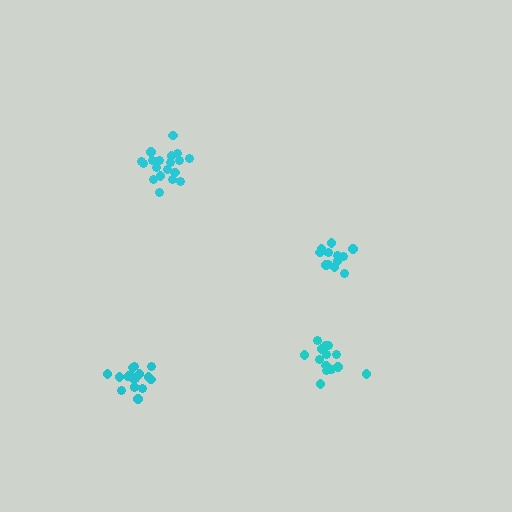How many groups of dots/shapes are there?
There are 4 groups.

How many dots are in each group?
Group 1: 14 dots, Group 2: 14 dots, Group 3: 17 dots, Group 4: 19 dots (64 total).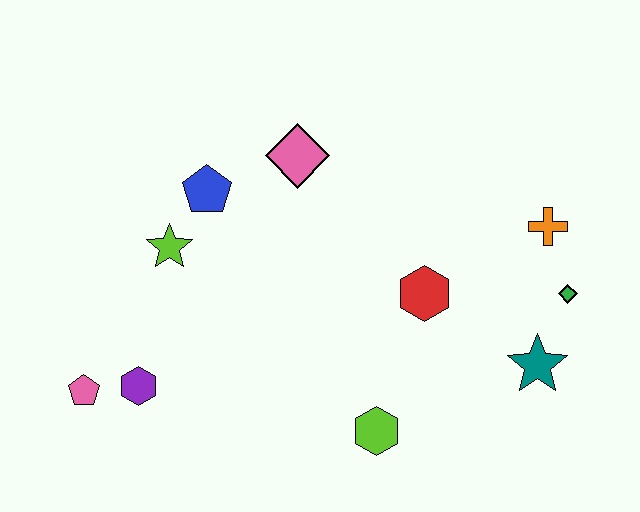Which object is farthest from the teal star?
The pink pentagon is farthest from the teal star.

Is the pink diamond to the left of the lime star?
No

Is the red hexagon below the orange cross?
Yes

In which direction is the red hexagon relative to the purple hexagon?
The red hexagon is to the right of the purple hexagon.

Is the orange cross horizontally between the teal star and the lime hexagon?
No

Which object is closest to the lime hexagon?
The red hexagon is closest to the lime hexagon.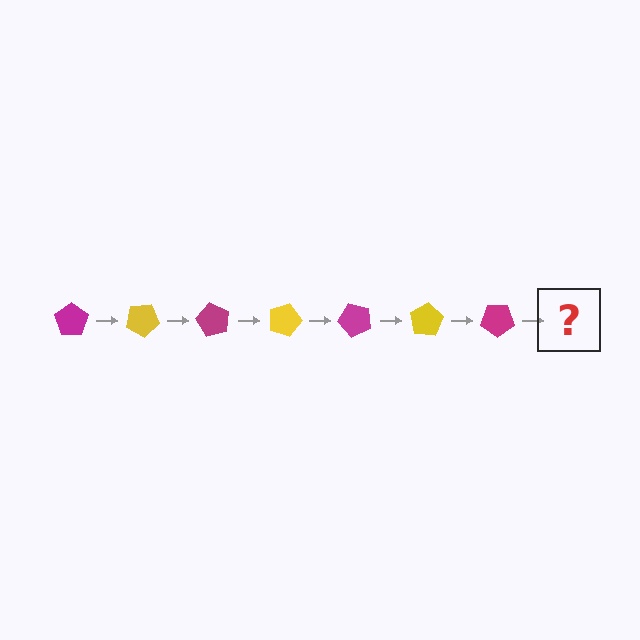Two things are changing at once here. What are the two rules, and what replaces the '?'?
The two rules are that it rotates 30 degrees each step and the color cycles through magenta and yellow. The '?' should be a yellow pentagon, rotated 210 degrees from the start.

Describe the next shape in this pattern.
It should be a yellow pentagon, rotated 210 degrees from the start.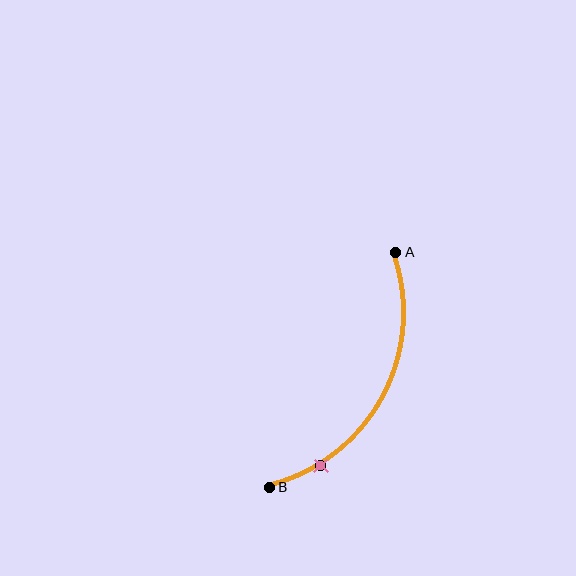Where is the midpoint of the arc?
The arc midpoint is the point on the curve farthest from the straight line joining A and B. It sits to the right of that line.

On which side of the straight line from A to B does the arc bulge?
The arc bulges to the right of the straight line connecting A and B.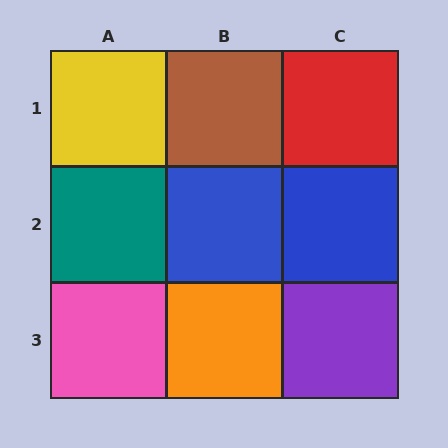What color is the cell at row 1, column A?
Yellow.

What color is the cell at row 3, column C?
Purple.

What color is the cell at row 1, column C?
Red.